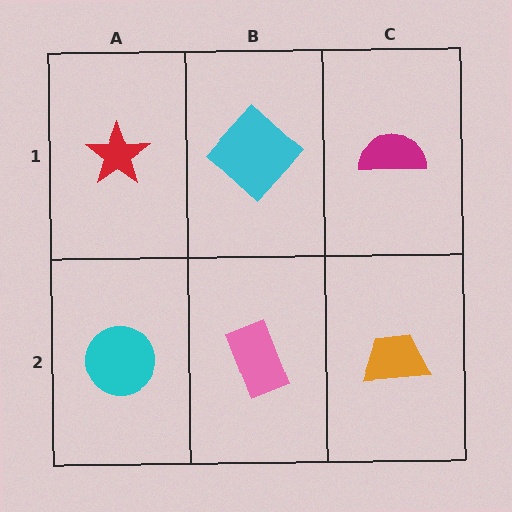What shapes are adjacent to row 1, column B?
A pink rectangle (row 2, column B), a red star (row 1, column A), a magenta semicircle (row 1, column C).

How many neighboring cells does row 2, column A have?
2.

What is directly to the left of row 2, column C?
A pink rectangle.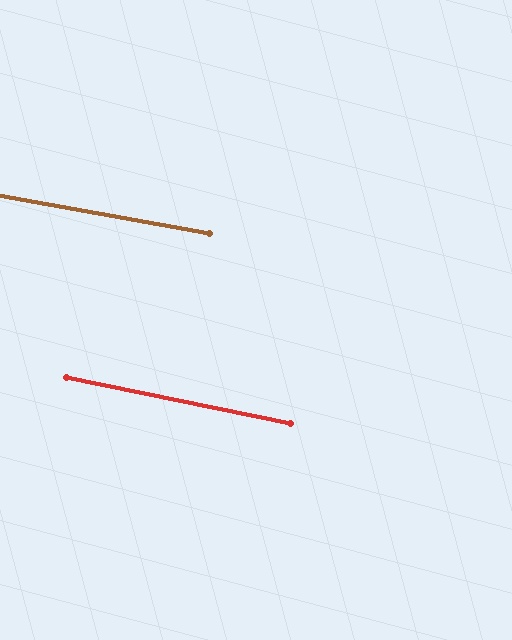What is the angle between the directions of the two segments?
Approximately 1 degree.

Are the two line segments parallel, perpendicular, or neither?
Parallel — their directions differ by only 1.2°.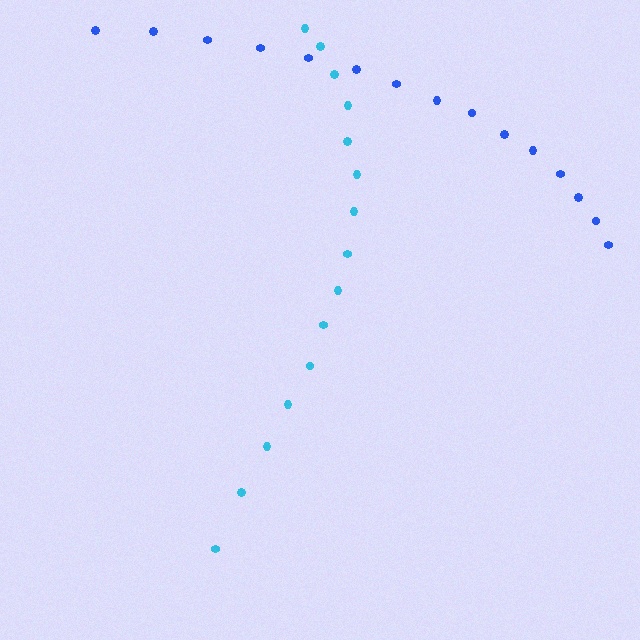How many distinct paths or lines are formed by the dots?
There are 2 distinct paths.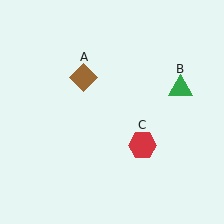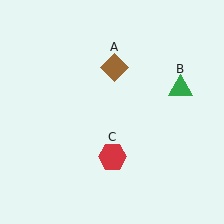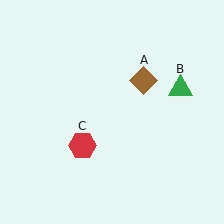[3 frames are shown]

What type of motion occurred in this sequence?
The brown diamond (object A), red hexagon (object C) rotated clockwise around the center of the scene.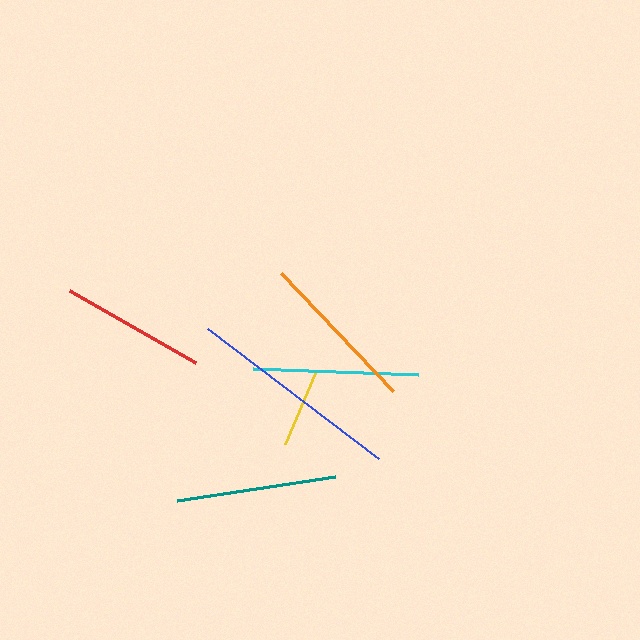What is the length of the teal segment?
The teal segment is approximately 160 pixels long.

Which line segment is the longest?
The blue line is the longest at approximately 215 pixels.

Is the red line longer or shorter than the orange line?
The orange line is longer than the red line.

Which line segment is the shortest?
The yellow line is the shortest at approximately 77 pixels.